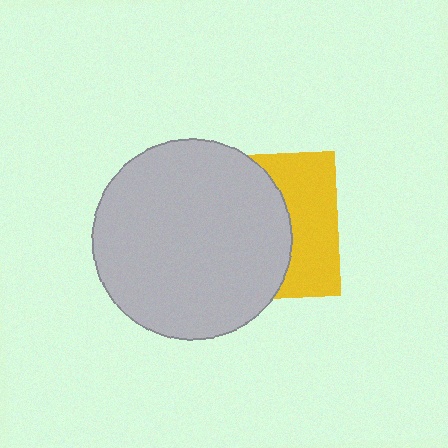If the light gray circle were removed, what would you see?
You would see the complete yellow square.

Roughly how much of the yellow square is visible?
A small part of it is visible (roughly 39%).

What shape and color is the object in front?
The object in front is a light gray circle.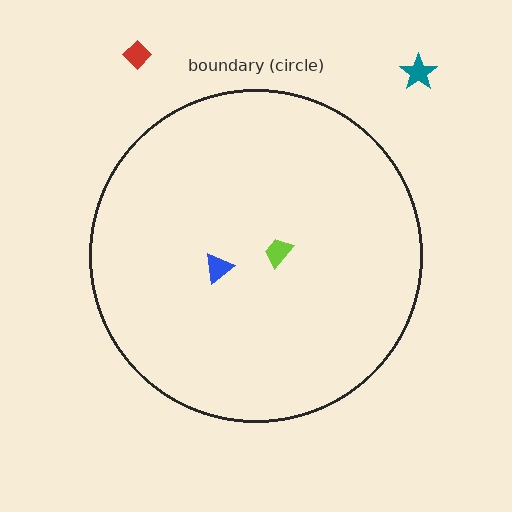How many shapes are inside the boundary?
2 inside, 2 outside.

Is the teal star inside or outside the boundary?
Outside.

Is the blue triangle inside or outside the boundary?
Inside.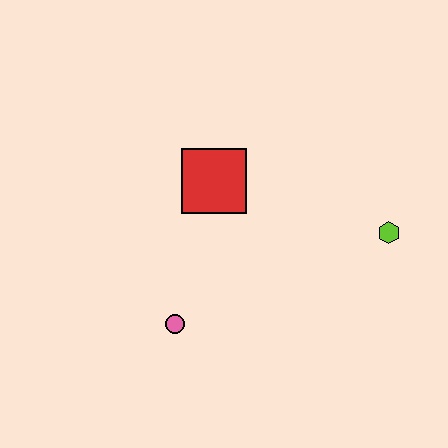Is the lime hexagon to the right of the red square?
Yes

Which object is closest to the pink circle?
The red square is closest to the pink circle.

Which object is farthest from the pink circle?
The lime hexagon is farthest from the pink circle.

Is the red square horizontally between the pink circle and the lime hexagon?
Yes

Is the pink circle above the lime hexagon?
No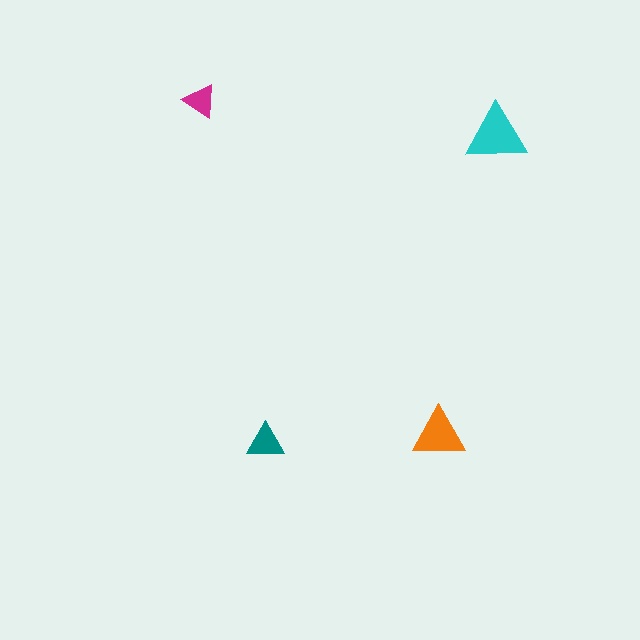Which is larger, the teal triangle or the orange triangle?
The orange one.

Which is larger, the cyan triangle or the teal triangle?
The cyan one.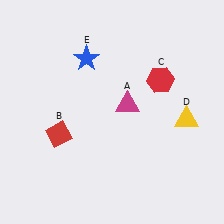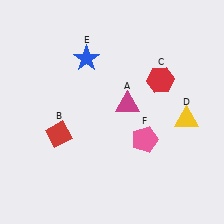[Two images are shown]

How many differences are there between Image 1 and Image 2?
There is 1 difference between the two images.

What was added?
A pink pentagon (F) was added in Image 2.